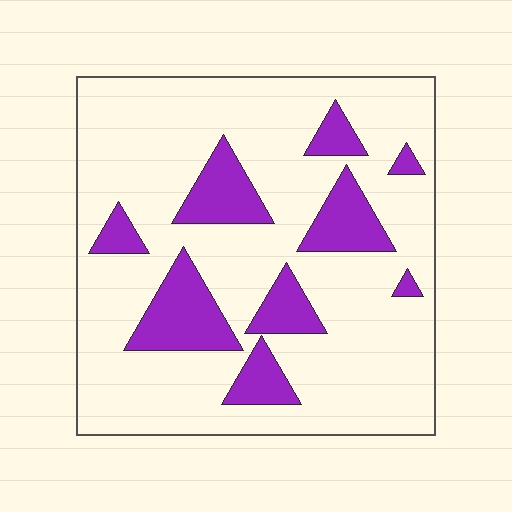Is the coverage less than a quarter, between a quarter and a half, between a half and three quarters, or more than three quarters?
Less than a quarter.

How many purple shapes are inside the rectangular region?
9.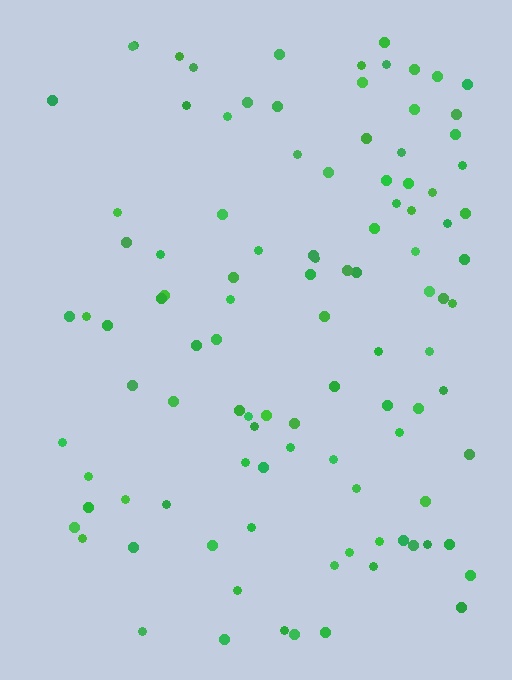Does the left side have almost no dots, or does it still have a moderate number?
Still a moderate number, just noticeably fewer than the right.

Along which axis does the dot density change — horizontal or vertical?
Horizontal.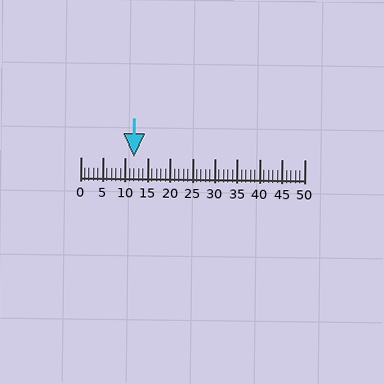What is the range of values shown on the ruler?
The ruler shows values from 0 to 50.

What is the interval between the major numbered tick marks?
The major tick marks are spaced 5 units apart.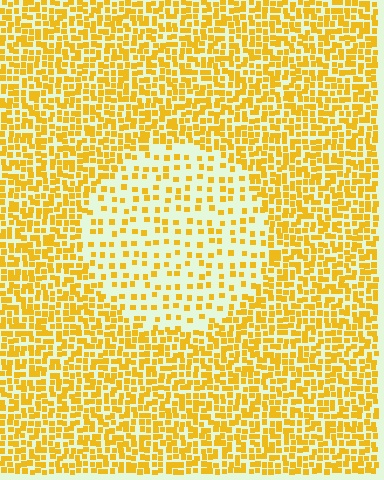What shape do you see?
I see a circle.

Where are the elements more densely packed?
The elements are more densely packed outside the circle boundary.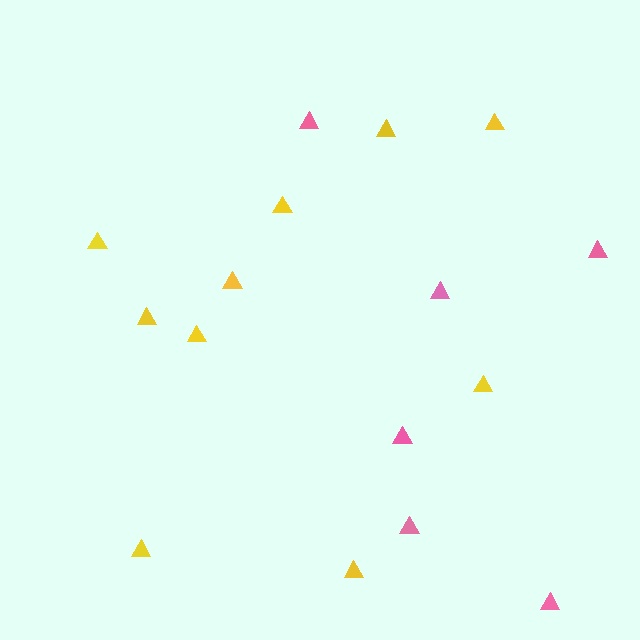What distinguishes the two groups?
There are 2 groups: one group of yellow triangles (10) and one group of pink triangles (6).